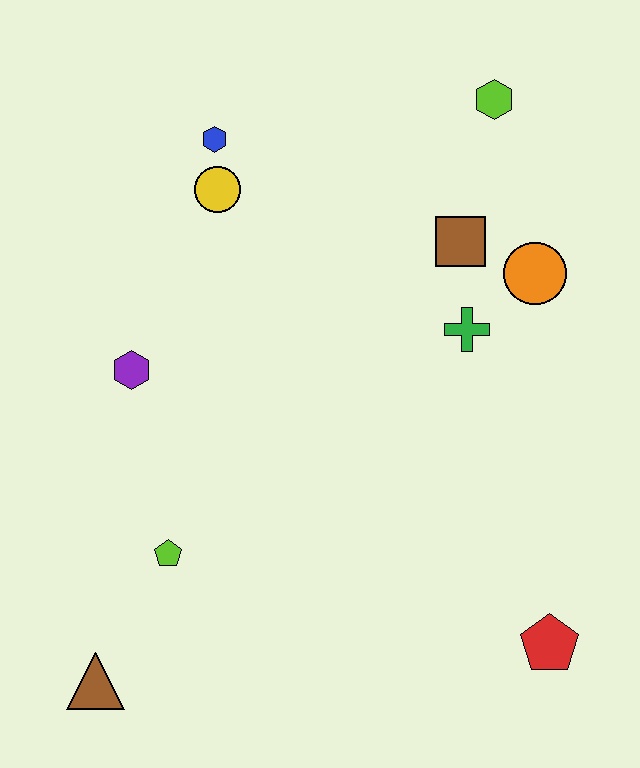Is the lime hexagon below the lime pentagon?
No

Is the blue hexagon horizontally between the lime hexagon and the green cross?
No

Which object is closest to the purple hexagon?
The lime pentagon is closest to the purple hexagon.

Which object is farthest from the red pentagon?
The blue hexagon is farthest from the red pentagon.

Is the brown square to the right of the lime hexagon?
No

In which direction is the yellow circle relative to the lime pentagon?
The yellow circle is above the lime pentagon.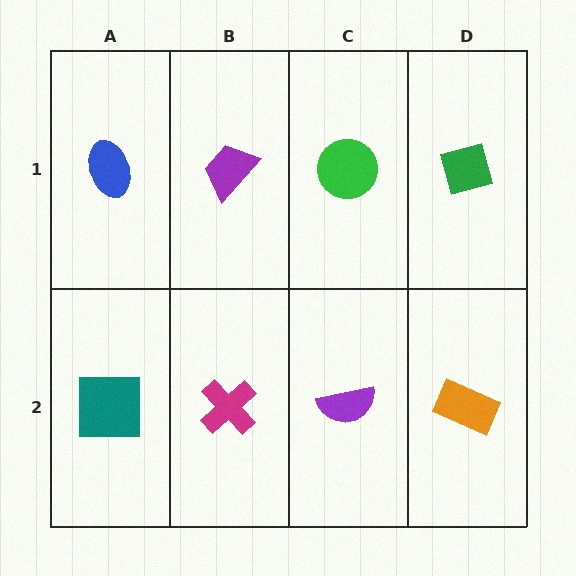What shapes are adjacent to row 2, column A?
A blue ellipse (row 1, column A), a magenta cross (row 2, column B).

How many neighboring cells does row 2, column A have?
2.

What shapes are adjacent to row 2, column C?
A green circle (row 1, column C), a magenta cross (row 2, column B), an orange rectangle (row 2, column D).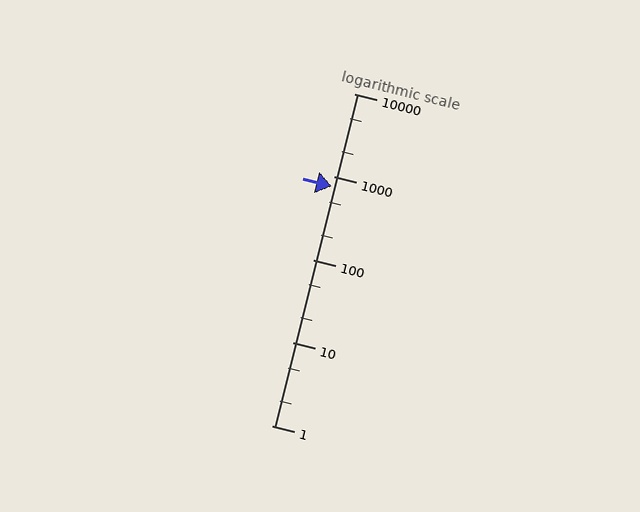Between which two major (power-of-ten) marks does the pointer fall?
The pointer is between 100 and 1000.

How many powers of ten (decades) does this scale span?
The scale spans 4 decades, from 1 to 10000.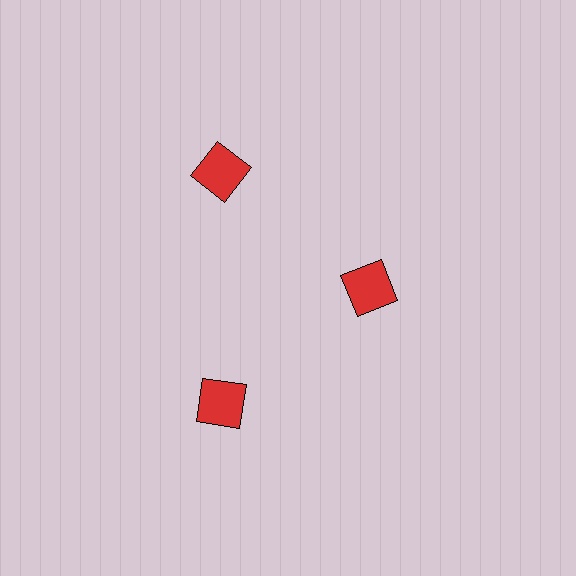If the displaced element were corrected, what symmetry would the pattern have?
It would have 3-fold rotational symmetry — the pattern would map onto itself every 120 degrees.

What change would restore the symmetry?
The symmetry would be restored by moving it outward, back onto the ring so that all 3 squares sit at equal angles and equal distance from the center.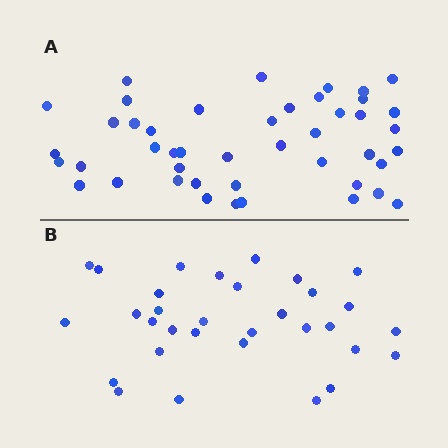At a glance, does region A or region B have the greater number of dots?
Region A (the top region) has more dots.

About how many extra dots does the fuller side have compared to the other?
Region A has approximately 15 more dots than region B.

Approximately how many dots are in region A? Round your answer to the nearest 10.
About 40 dots. (The exact count is 45, which rounds to 40.)